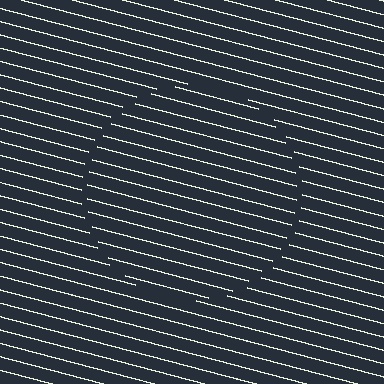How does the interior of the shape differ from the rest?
The interior of the shape contains the same grating, shifted by half a period — the contour is defined by the phase discontinuity where line-ends from the inner and outer gratings abut.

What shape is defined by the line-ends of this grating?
An illusory circle. The interior of the shape contains the same grating, shifted by half a period — the contour is defined by the phase discontinuity where line-ends from the inner and outer gratings abut.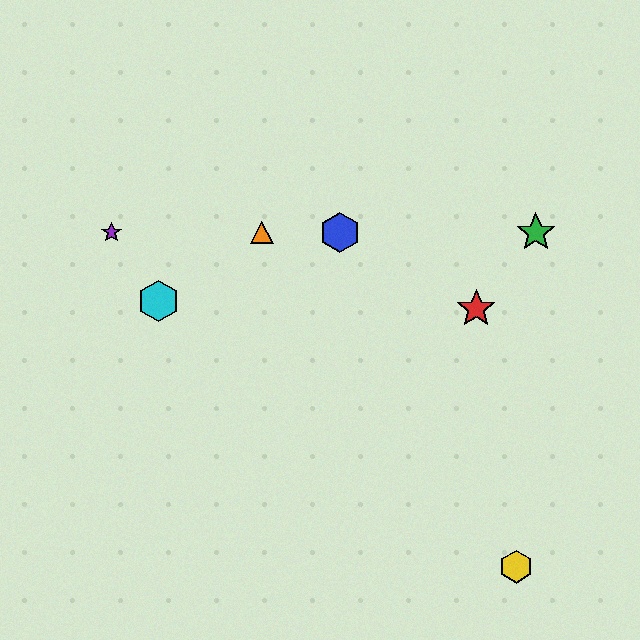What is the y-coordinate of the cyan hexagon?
The cyan hexagon is at y≈301.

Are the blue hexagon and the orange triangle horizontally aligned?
Yes, both are at y≈232.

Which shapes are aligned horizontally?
The blue hexagon, the green star, the purple star, the orange triangle are aligned horizontally.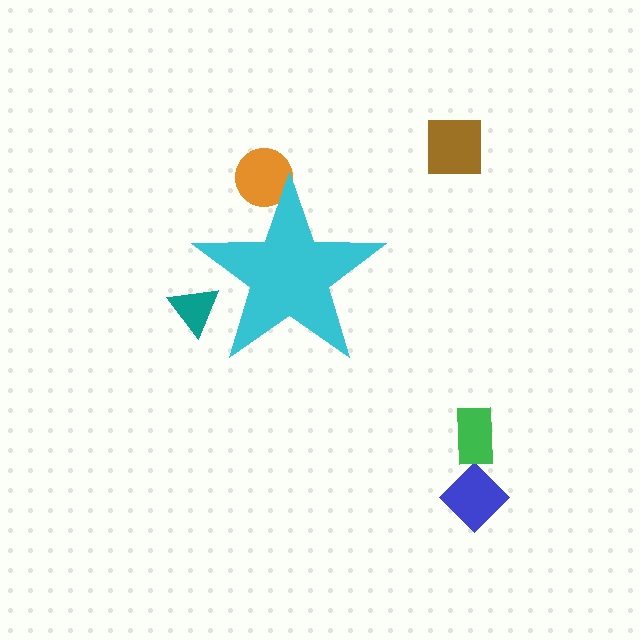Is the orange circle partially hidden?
Yes, the orange circle is partially hidden behind the cyan star.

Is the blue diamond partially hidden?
No, the blue diamond is fully visible.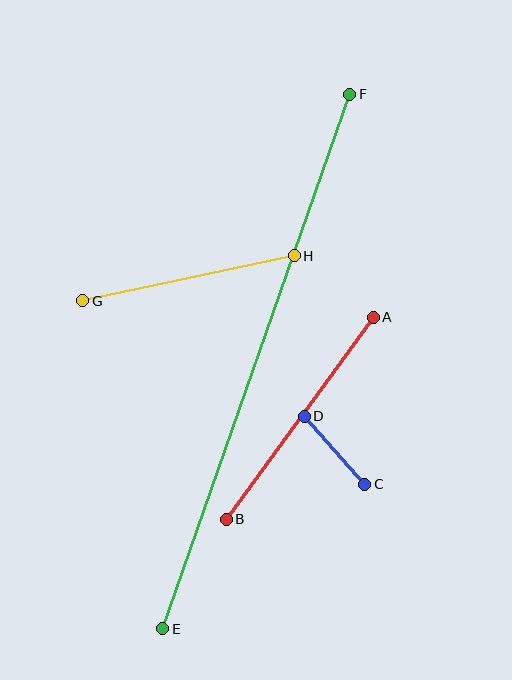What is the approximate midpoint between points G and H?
The midpoint is at approximately (189, 278) pixels.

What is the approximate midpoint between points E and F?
The midpoint is at approximately (256, 362) pixels.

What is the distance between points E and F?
The distance is approximately 566 pixels.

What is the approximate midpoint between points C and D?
The midpoint is at approximately (334, 450) pixels.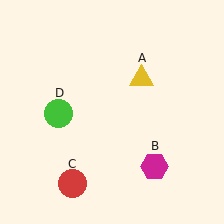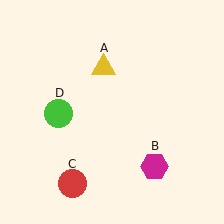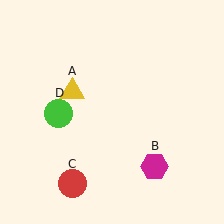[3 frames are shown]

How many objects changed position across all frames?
1 object changed position: yellow triangle (object A).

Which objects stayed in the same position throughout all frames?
Magenta hexagon (object B) and red circle (object C) and green circle (object D) remained stationary.